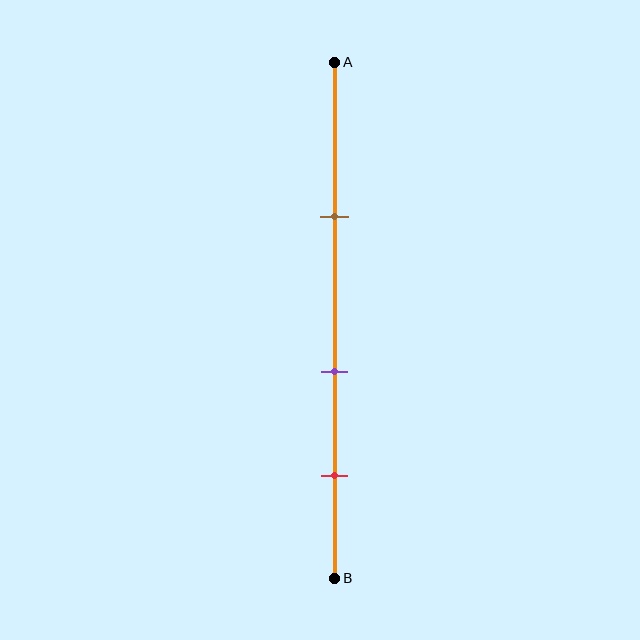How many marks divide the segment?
There are 3 marks dividing the segment.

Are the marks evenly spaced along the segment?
Yes, the marks are approximately evenly spaced.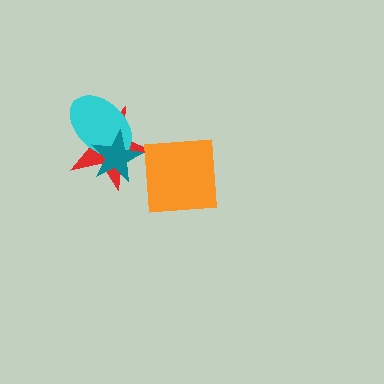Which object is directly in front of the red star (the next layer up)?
The cyan ellipse is directly in front of the red star.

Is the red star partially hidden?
Yes, it is partially covered by another shape.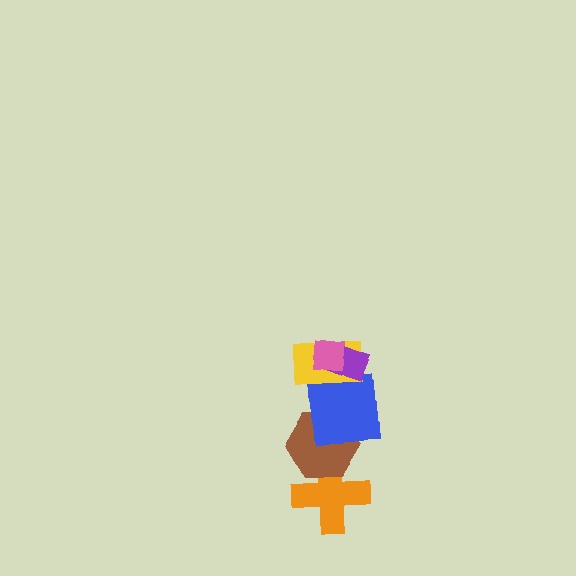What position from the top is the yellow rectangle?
The yellow rectangle is 3rd from the top.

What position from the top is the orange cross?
The orange cross is 6th from the top.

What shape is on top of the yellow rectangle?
The purple rectangle is on top of the yellow rectangle.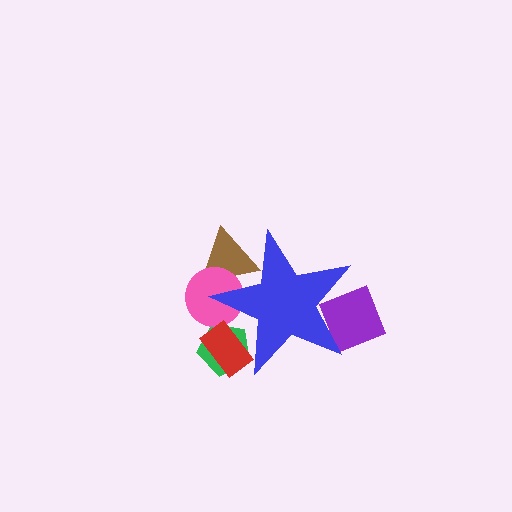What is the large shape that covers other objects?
A blue star.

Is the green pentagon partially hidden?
Yes, the green pentagon is partially hidden behind the blue star.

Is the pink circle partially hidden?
Yes, the pink circle is partially hidden behind the blue star.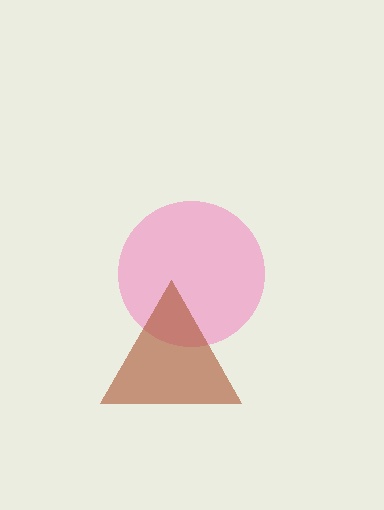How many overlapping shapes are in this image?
There are 2 overlapping shapes in the image.